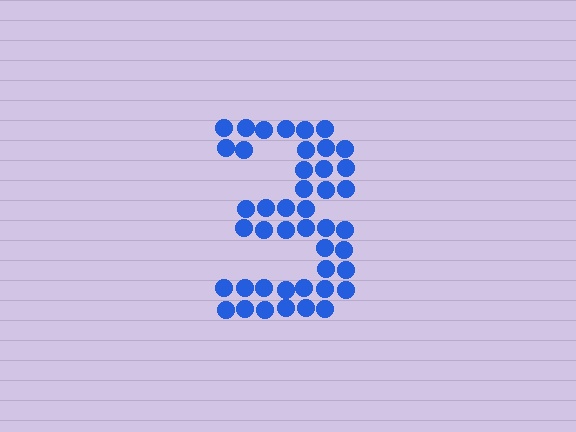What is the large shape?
The large shape is the digit 3.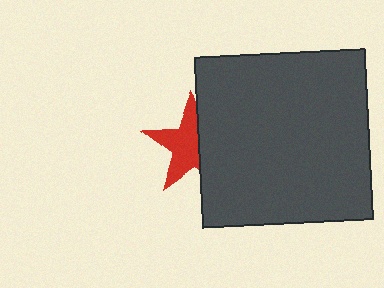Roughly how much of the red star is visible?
About half of it is visible (roughly 59%).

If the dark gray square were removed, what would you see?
You would see the complete red star.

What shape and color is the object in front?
The object in front is a dark gray square.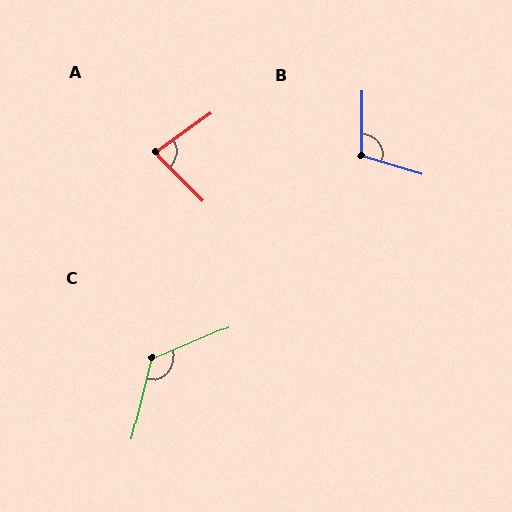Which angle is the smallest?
A, at approximately 80 degrees.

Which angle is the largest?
C, at approximately 127 degrees.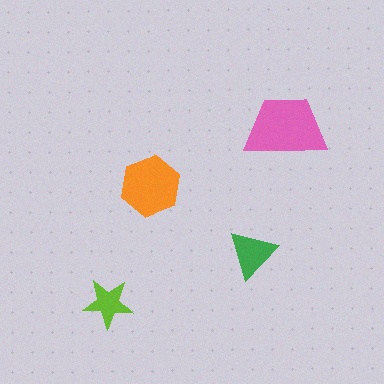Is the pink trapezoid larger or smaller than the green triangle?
Larger.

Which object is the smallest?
The lime star.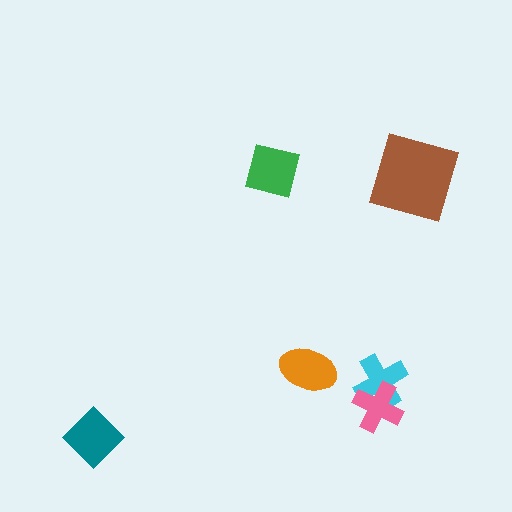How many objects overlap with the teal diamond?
0 objects overlap with the teal diamond.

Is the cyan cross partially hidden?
Yes, it is partially covered by another shape.